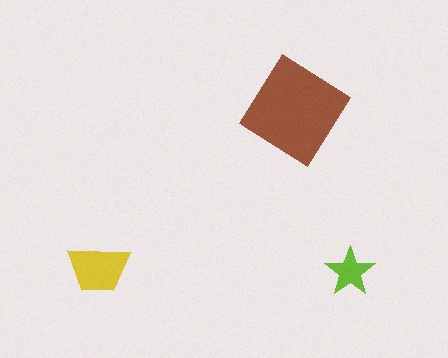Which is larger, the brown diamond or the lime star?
The brown diamond.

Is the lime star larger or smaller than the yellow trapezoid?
Smaller.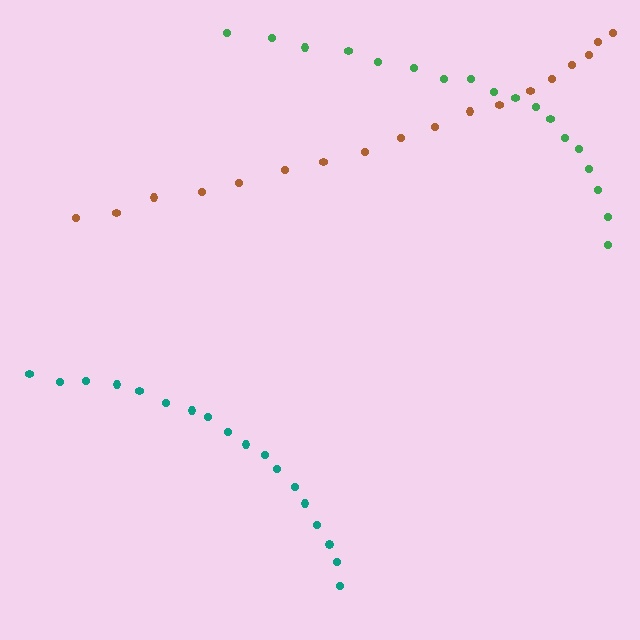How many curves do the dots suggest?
There are 3 distinct paths.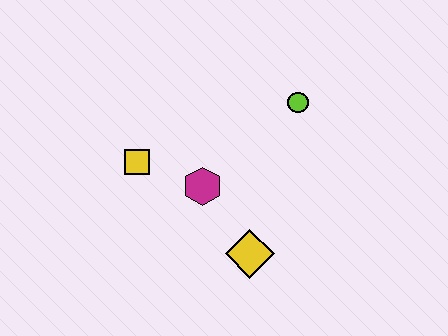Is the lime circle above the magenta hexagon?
Yes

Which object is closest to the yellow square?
The magenta hexagon is closest to the yellow square.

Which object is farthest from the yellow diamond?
The lime circle is farthest from the yellow diamond.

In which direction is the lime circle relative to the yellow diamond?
The lime circle is above the yellow diamond.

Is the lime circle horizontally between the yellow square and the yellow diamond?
No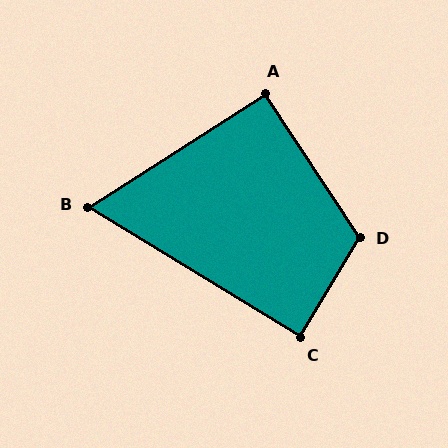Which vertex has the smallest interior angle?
B, at approximately 64 degrees.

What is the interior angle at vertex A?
Approximately 91 degrees (approximately right).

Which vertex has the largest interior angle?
D, at approximately 116 degrees.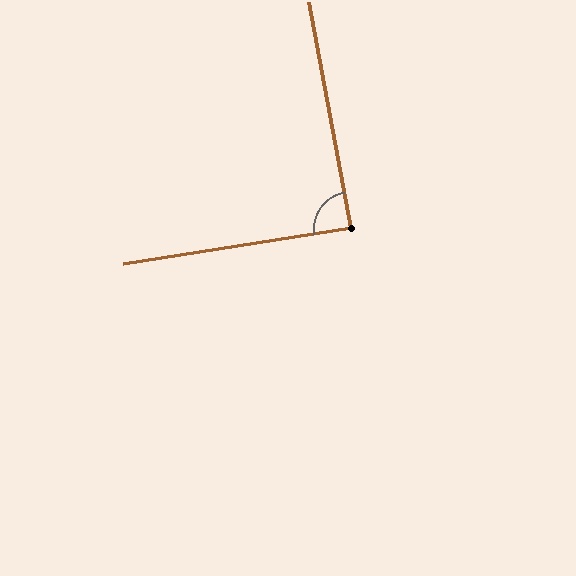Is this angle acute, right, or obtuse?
It is approximately a right angle.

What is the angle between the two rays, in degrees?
Approximately 88 degrees.